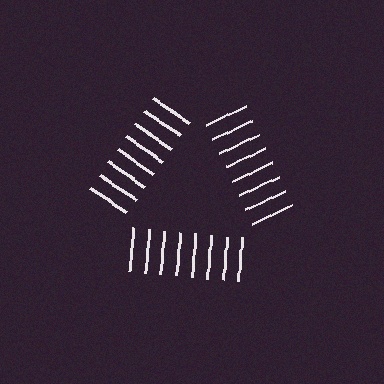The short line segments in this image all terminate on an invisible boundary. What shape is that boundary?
An illusory triangle — the line segments terminate on its edges but no continuous stroke is drawn.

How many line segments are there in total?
24 — 8 along each of the 3 edges.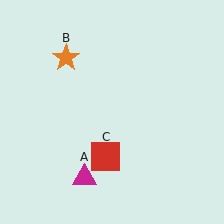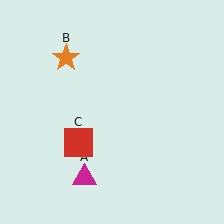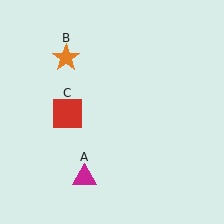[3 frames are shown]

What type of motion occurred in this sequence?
The red square (object C) rotated clockwise around the center of the scene.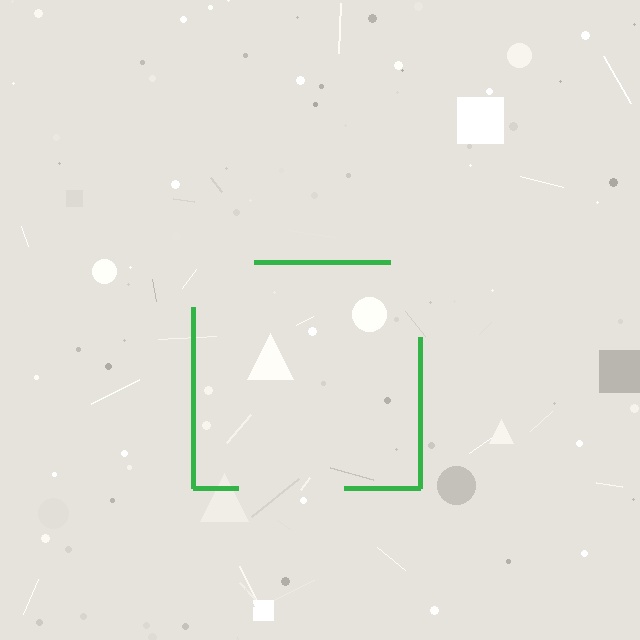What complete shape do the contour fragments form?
The contour fragments form a square.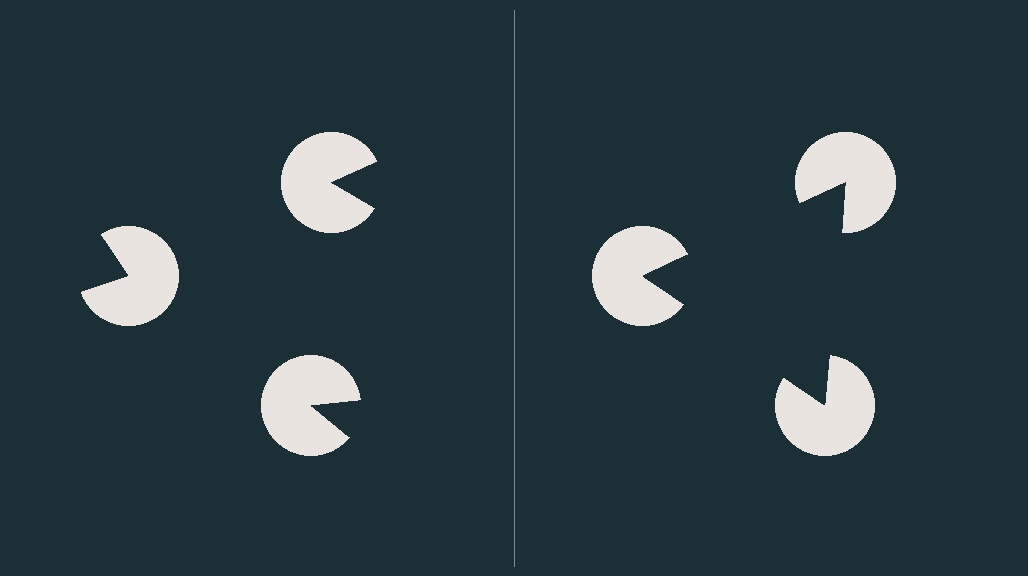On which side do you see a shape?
An illusory triangle appears on the right side. On the left side the wedge cuts are rotated, so no coherent shape forms.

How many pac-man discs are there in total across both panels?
6 — 3 on each side.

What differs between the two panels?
The pac-man discs are positioned identically on both sides; only the wedge orientations differ. On the right they align to a triangle; on the left they are misaligned.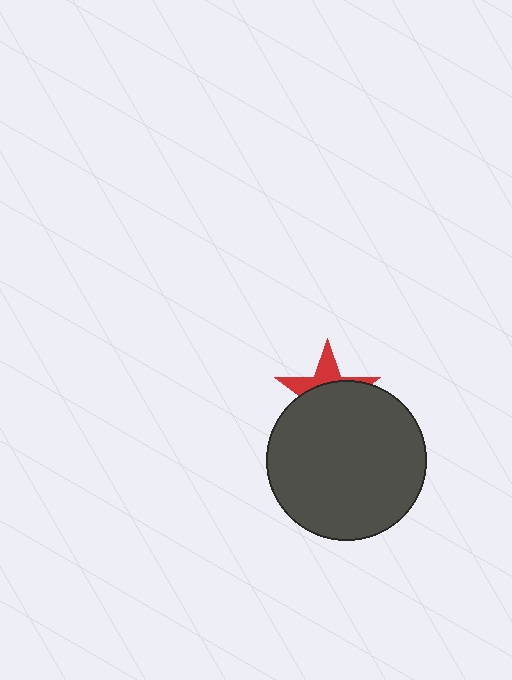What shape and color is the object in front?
The object in front is a dark gray circle.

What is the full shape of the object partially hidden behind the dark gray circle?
The partially hidden object is a red star.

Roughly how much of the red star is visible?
A small part of it is visible (roughly 35%).